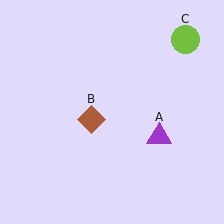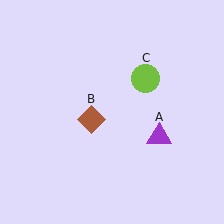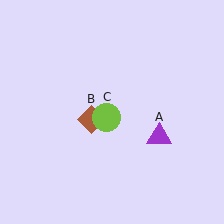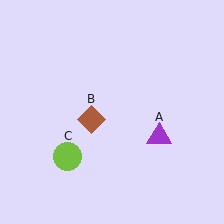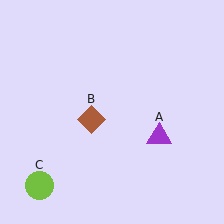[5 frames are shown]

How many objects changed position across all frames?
1 object changed position: lime circle (object C).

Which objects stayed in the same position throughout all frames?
Purple triangle (object A) and brown diamond (object B) remained stationary.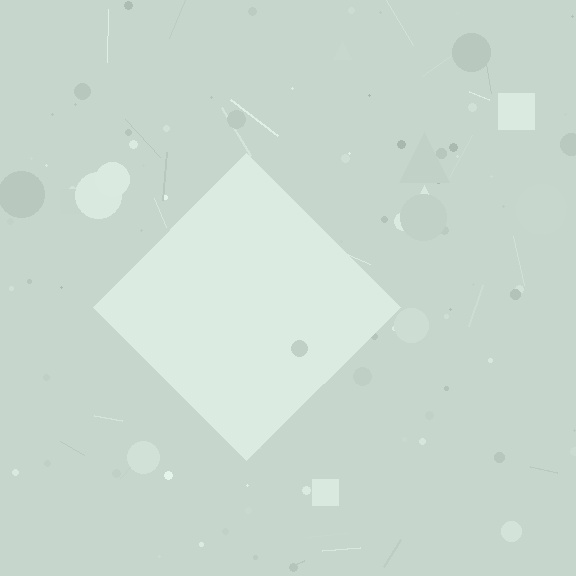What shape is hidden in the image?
A diamond is hidden in the image.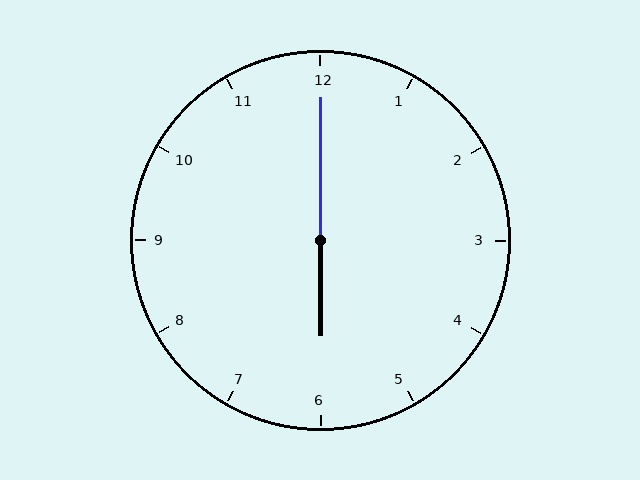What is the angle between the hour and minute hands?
Approximately 180 degrees.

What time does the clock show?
6:00.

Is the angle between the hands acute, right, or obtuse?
It is obtuse.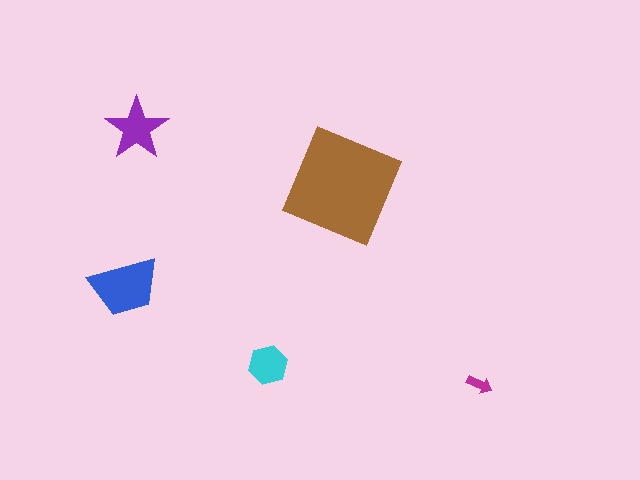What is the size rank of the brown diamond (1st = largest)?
1st.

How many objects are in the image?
There are 5 objects in the image.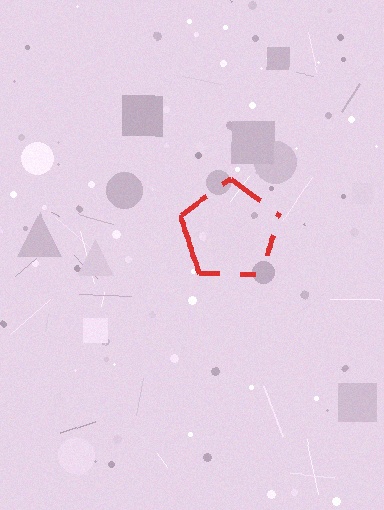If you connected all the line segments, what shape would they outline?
They would outline a pentagon.